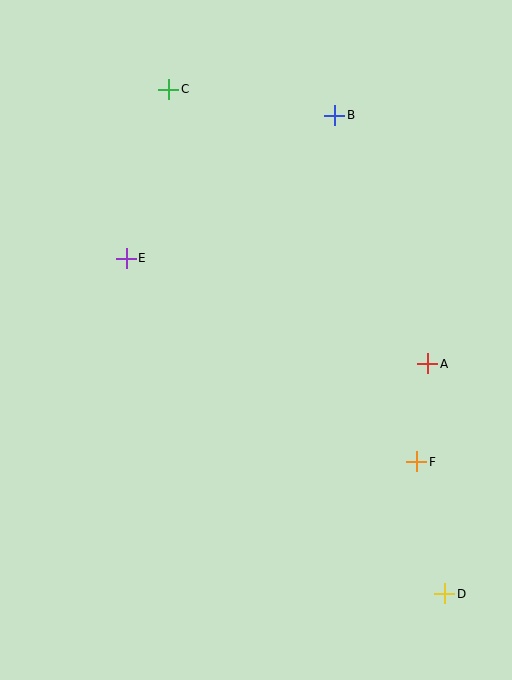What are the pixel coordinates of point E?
Point E is at (126, 258).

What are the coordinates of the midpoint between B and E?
The midpoint between B and E is at (230, 187).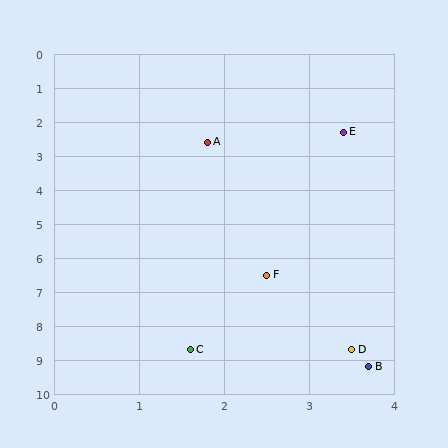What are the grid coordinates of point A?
Point A is at approximately (1.8, 2.6).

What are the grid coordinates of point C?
Point C is at approximately (1.6, 8.7).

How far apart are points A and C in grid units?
Points A and C are about 6.1 grid units apart.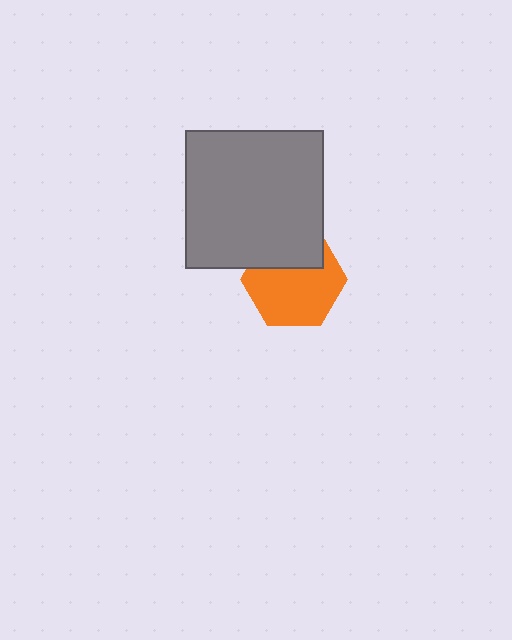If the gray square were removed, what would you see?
You would see the complete orange hexagon.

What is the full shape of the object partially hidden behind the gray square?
The partially hidden object is an orange hexagon.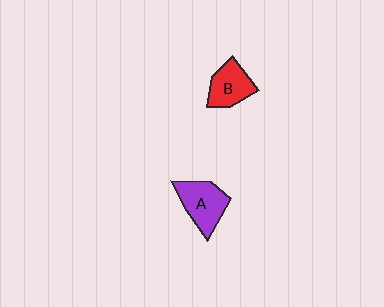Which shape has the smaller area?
Shape B (red).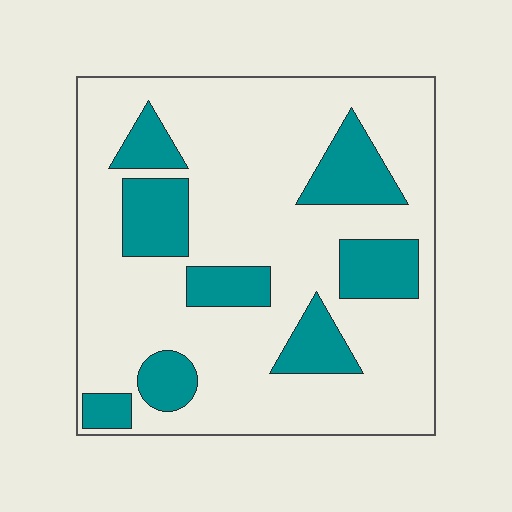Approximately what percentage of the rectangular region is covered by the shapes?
Approximately 25%.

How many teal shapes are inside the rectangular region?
8.